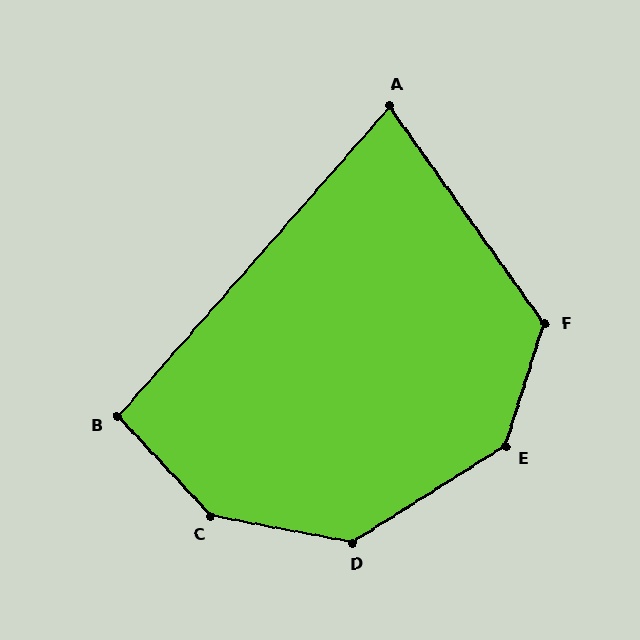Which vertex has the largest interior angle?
C, at approximately 144 degrees.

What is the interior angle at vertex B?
Approximately 96 degrees (obtuse).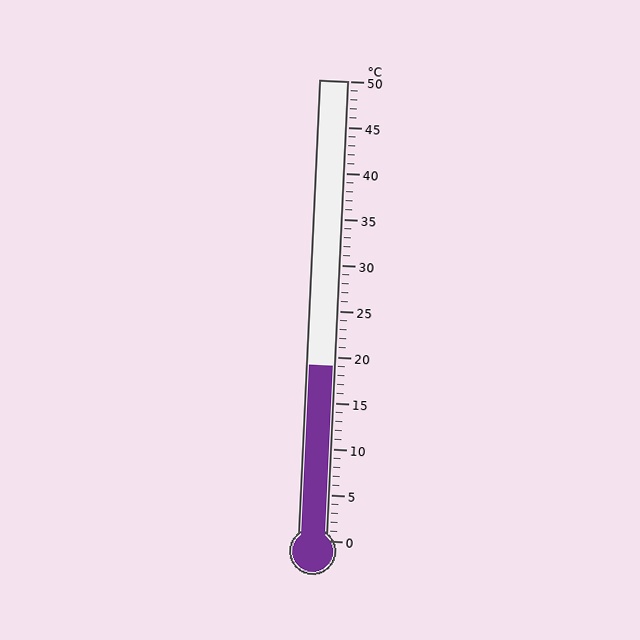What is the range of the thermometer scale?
The thermometer scale ranges from 0°C to 50°C.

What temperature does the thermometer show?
The thermometer shows approximately 19°C.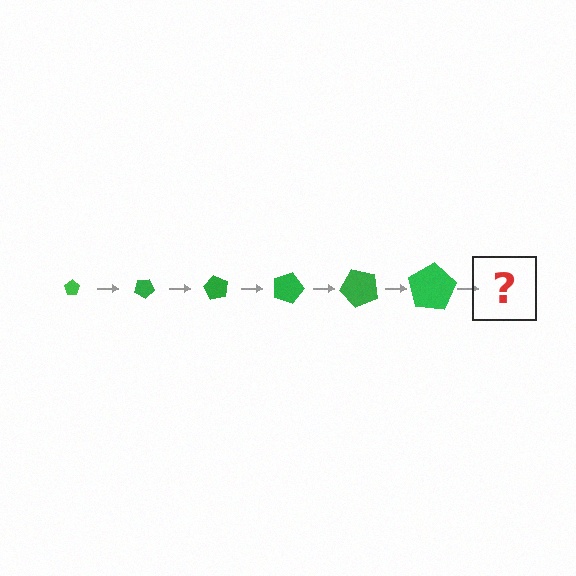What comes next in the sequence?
The next element should be a pentagon, larger than the previous one and rotated 180 degrees from the start.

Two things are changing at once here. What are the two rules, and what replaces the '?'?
The two rules are that the pentagon grows larger each step and it rotates 30 degrees each step. The '?' should be a pentagon, larger than the previous one and rotated 180 degrees from the start.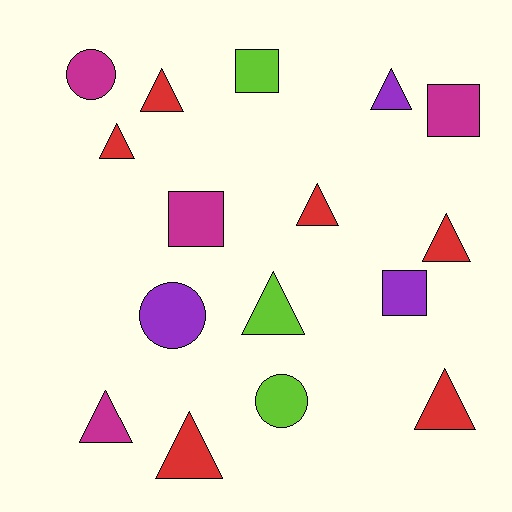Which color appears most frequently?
Red, with 6 objects.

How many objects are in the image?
There are 16 objects.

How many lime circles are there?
There is 1 lime circle.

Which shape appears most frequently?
Triangle, with 9 objects.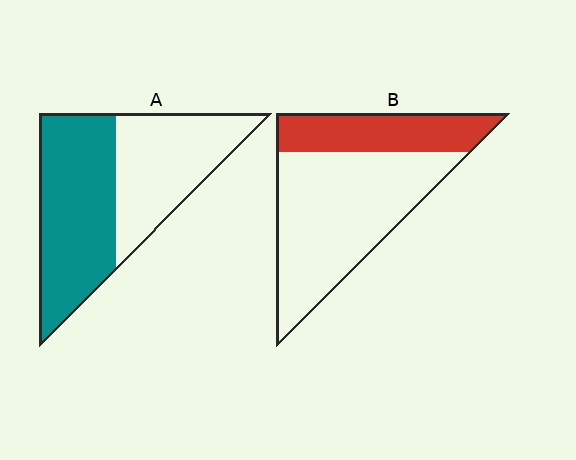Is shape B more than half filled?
No.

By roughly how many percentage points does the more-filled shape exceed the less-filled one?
By roughly 25 percentage points (A over B).